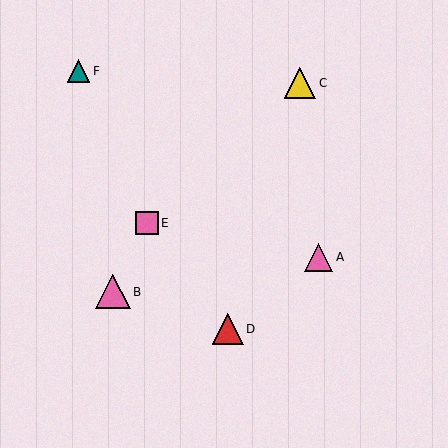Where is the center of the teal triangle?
The center of the teal triangle is at (79, 71).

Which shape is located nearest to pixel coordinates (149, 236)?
The pink square (labeled E) at (147, 223) is nearest to that location.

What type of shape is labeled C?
Shape C is a yellow triangle.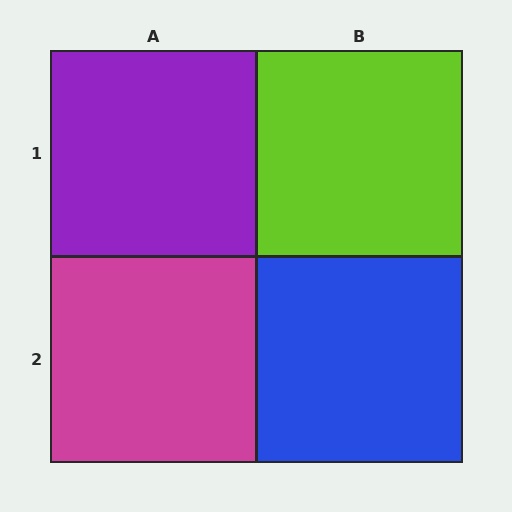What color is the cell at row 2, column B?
Blue.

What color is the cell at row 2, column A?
Magenta.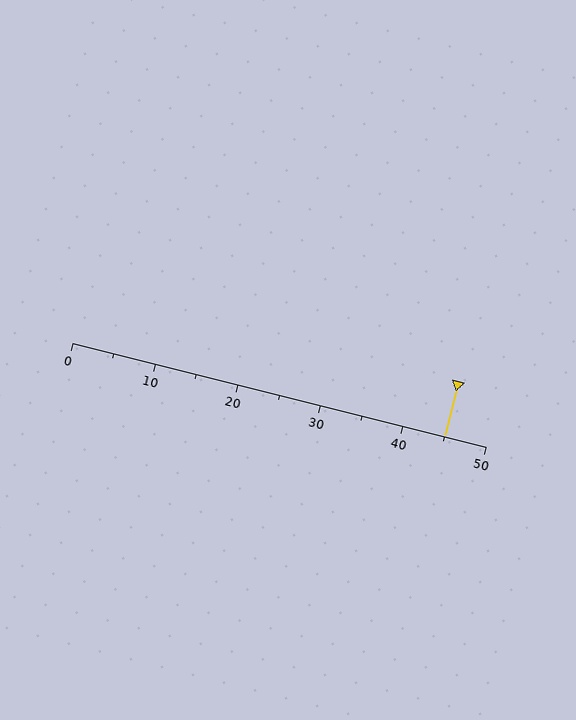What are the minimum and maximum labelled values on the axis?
The axis runs from 0 to 50.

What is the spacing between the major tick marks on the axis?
The major ticks are spaced 10 apart.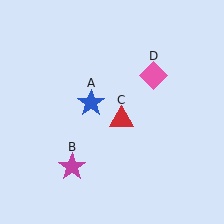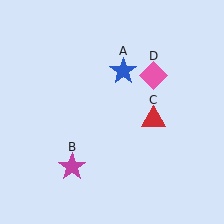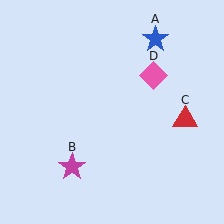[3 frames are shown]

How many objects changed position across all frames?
2 objects changed position: blue star (object A), red triangle (object C).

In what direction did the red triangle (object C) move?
The red triangle (object C) moved right.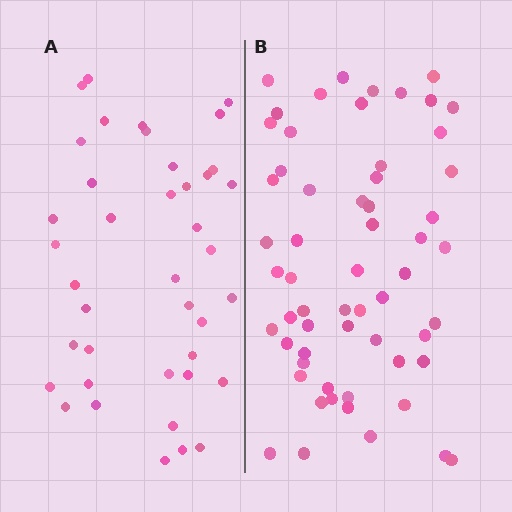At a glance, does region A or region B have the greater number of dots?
Region B (the right region) has more dots.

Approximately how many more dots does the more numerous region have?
Region B has approximately 20 more dots than region A.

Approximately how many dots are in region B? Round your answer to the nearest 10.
About 60 dots. (The exact count is 59, which rounds to 60.)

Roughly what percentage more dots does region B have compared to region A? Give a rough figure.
About 50% more.